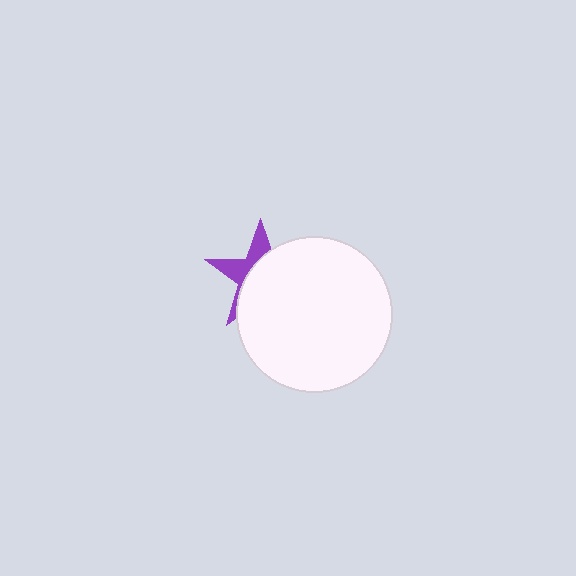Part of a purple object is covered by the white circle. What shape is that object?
It is a star.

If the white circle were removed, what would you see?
You would see the complete purple star.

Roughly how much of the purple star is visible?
A small part of it is visible (roughly 34%).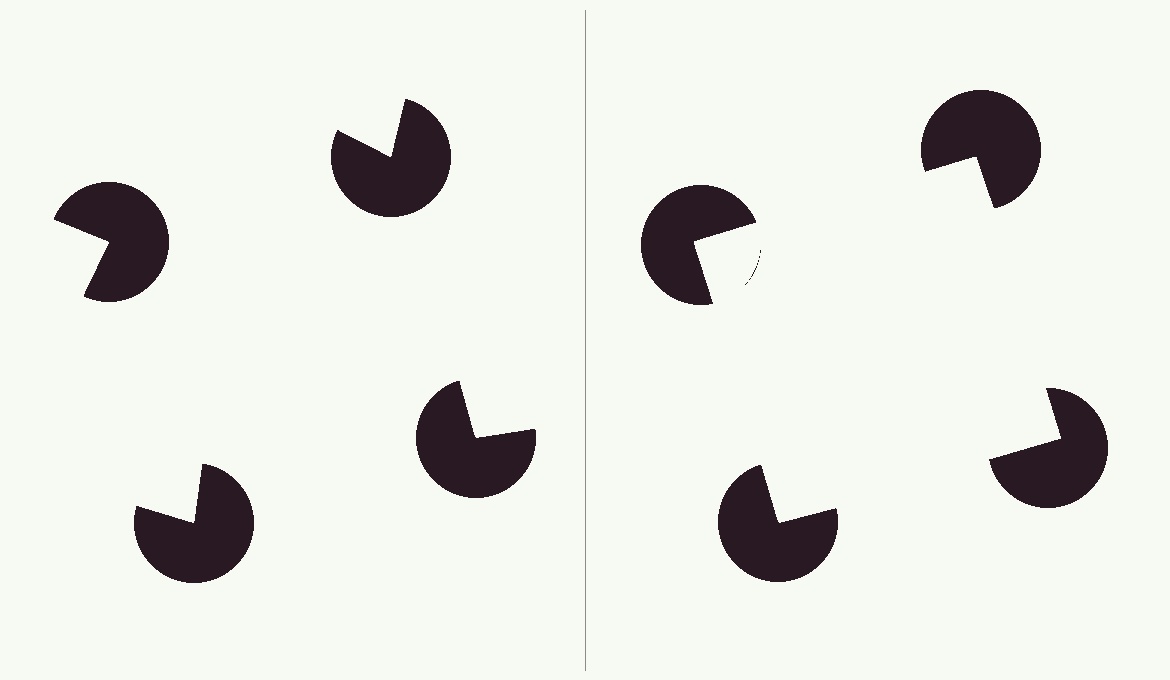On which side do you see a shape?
An illusory square appears on the right side. On the left side the wedge cuts are rotated, so no coherent shape forms.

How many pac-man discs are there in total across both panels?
8 — 4 on each side.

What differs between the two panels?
The pac-man discs are positioned identically on both sides; only the wedge orientations differ. On the right they align to a square; on the left they are misaligned.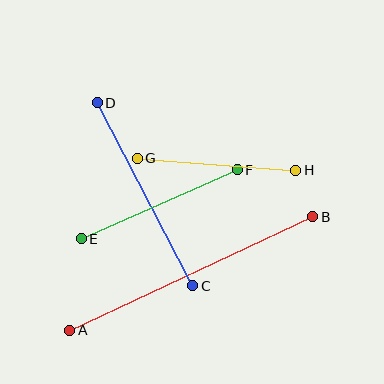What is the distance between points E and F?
The distance is approximately 170 pixels.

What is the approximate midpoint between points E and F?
The midpoint is at approximately (159, 204) pixels.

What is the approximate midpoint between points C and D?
The midpoint is at approximately (145, 194) pixels.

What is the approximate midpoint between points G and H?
The midpoint is at approximately (217, 164) pixels.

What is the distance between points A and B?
The distance is approximately 268 pixels.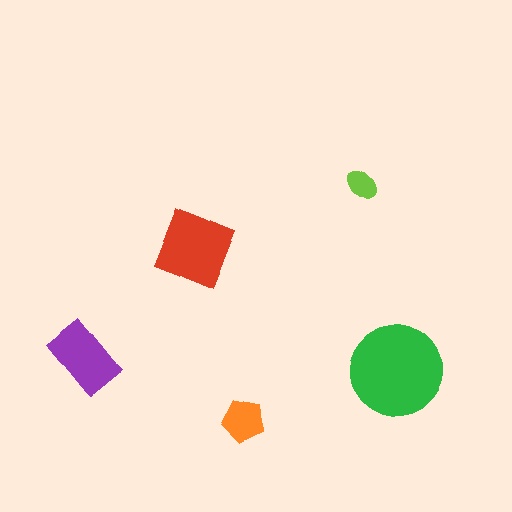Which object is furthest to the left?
The purple rectangle is leftmost.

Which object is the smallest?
The lime ellipse.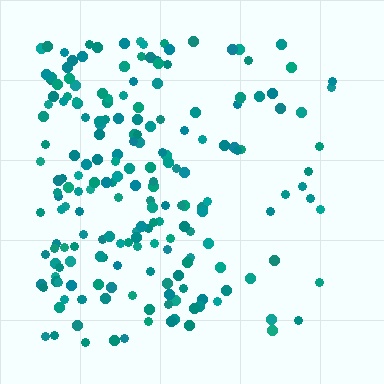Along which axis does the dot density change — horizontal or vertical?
Horizontal.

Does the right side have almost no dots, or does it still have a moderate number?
Still a moderate number, just noticeably fewer than the left.